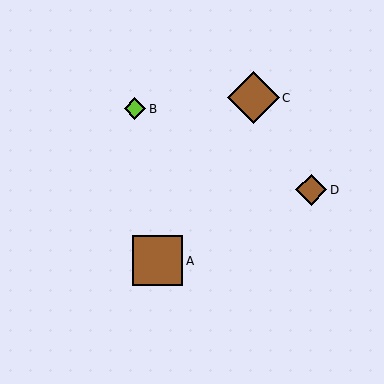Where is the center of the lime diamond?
The center of the lime diamond is at (135, 109).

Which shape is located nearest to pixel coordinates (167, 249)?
The brown square (labeled A) at (158, 261) is nearest to that location.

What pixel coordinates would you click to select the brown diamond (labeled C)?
Click at (253, 98) to select the brown diamond C.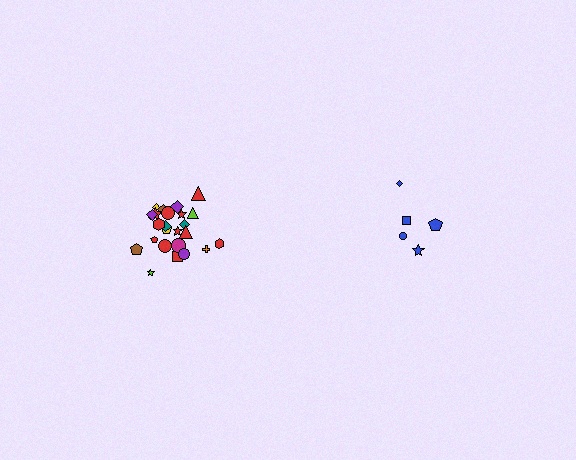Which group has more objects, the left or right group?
The left group.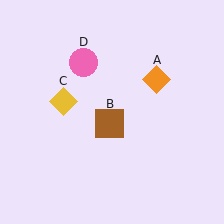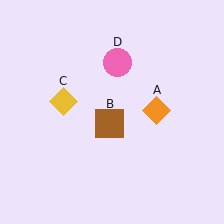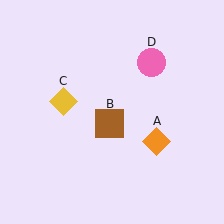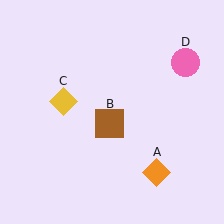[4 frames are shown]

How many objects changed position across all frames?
2 objects changed position: orange diamond (object A), pink circle (object D).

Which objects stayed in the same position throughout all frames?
Brown square (object B) and yellow diamond (object C) remained stationary.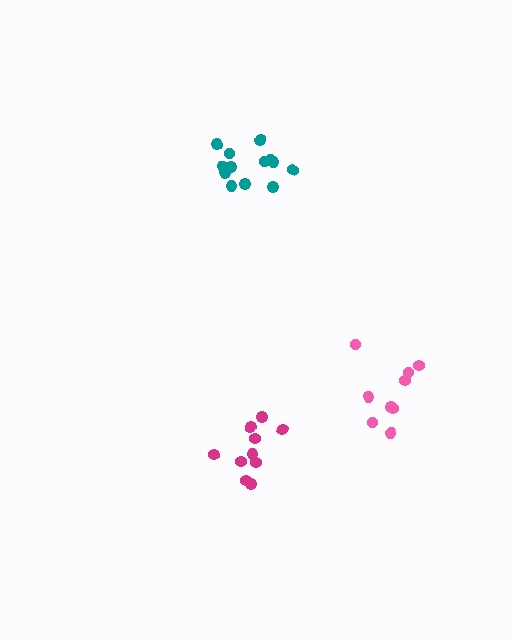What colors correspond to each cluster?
The clusters are colored: magenta, teal, pink.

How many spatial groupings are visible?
There are 3 spatial groupings.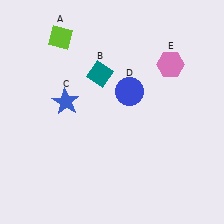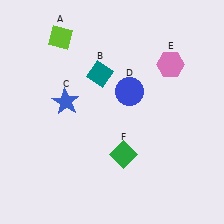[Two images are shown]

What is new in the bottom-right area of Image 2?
A green diamond (F) was added in the bottom-right area of Image 2.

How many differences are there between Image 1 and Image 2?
There is 1 difference between the two images.